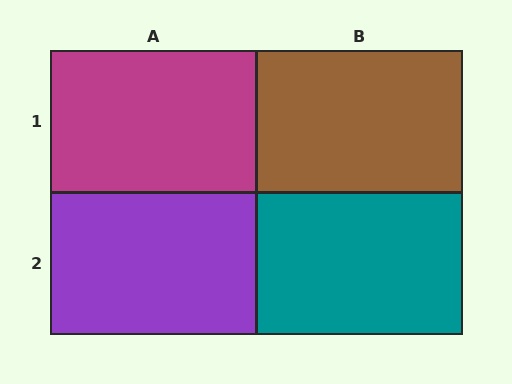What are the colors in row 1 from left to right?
Magenta, brown.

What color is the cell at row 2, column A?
Purple.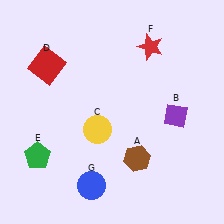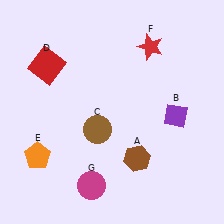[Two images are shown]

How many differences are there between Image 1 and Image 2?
There are 3 differences between the two images.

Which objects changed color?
C changed from yellow to brown. E changed from green to orange. G changed from blue to magenta.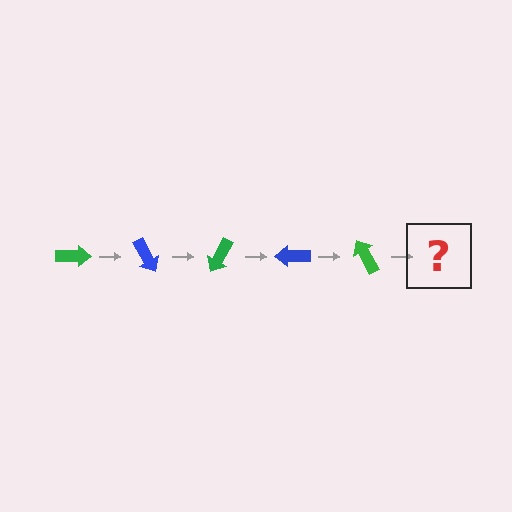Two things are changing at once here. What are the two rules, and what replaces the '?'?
The two rules are that it rotates 60 degrees each step and the color cycles through green and blue. The '?' should be a blue arrow, rotated 300 degrees from the start.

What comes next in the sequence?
The next element should be a blue arrow, rotated 300 degrees from the start.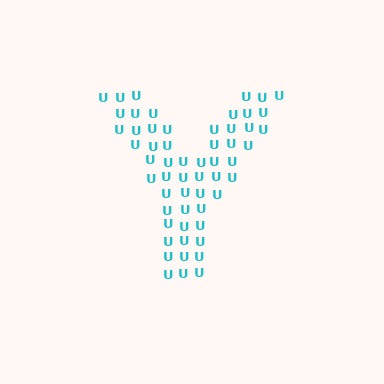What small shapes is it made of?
It is made of small letter U's.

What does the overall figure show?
The overall figure shows the letter Y.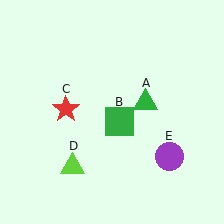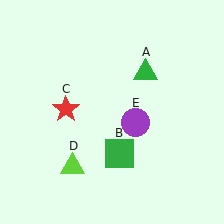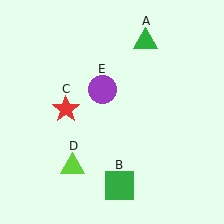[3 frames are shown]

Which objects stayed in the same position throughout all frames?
Red star (object C) and lime triangle (object D) remained stationary.